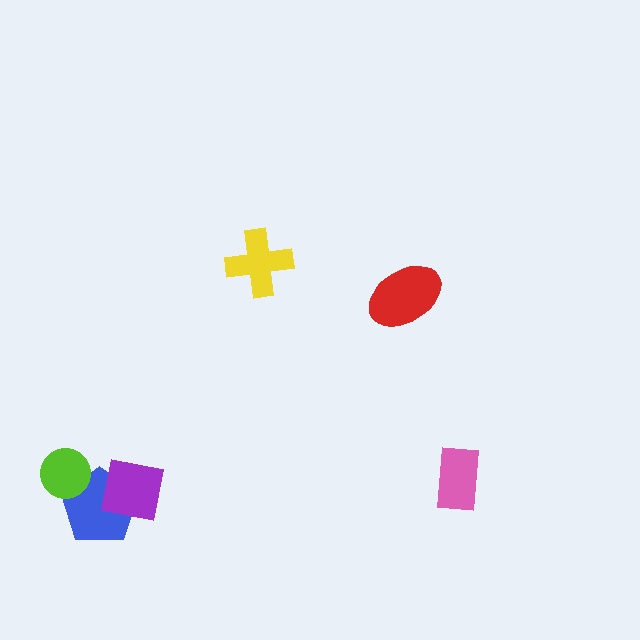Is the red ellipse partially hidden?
No, no other shape covers it.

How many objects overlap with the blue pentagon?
2 objects overlap with the blue pentagon.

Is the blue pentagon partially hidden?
Yes, it is partially covered by another shape.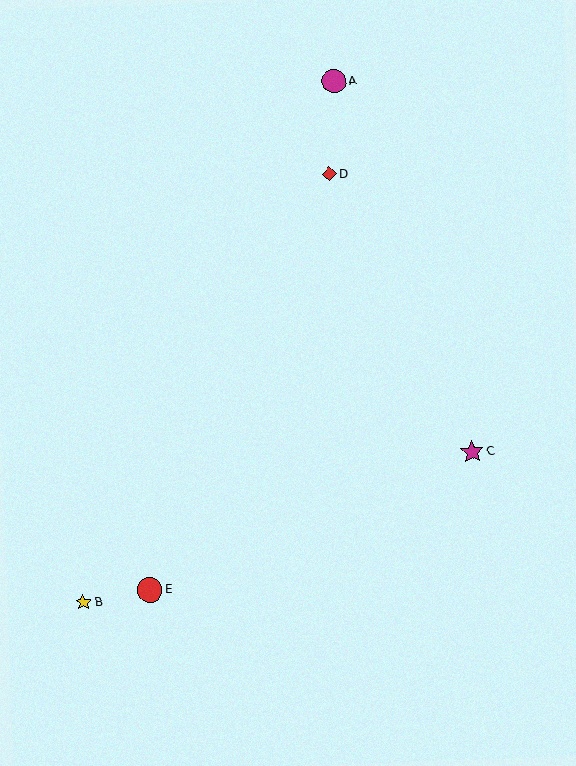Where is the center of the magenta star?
The center of the magenta star is at (472, 452).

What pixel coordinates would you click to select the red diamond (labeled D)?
Click at (329, 174) to select the red diamond D.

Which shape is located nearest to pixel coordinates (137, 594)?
The red circle (labeled E) at (149, 590) is nearest to that location.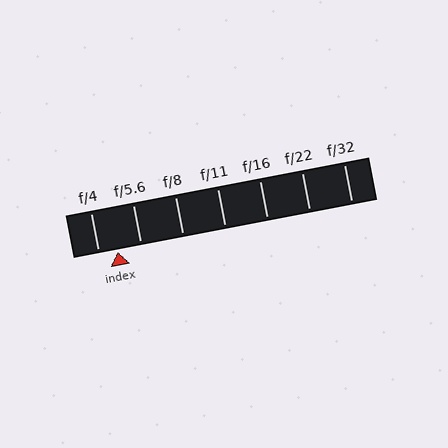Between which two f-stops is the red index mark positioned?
The index mark is between f/4 and f/5.6.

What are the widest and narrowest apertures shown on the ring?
The widest aperture shown is f/4 and the narrowest is f/32.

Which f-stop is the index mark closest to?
The index mark is closest to f/4.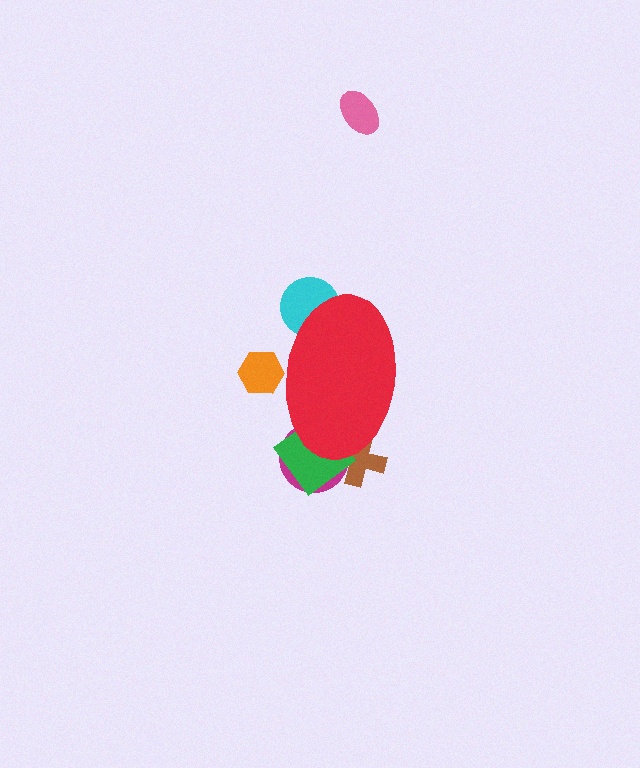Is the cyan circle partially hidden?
Yes, the cyan circle is partially hidden behind the red ellipse.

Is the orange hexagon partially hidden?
Yes, the orange hexagon is partially hidden behind the red ellipse.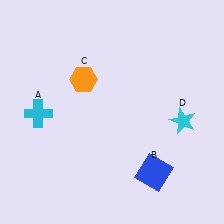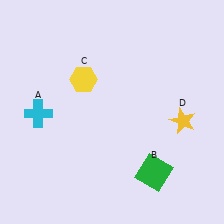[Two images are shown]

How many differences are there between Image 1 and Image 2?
There are 3 differences between the two images.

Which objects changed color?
B changed from blue to green. C changed from orange to yellow. D changed from cyan to yellow.